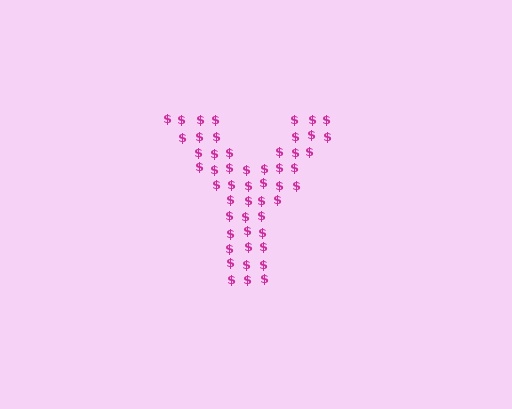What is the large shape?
The large shape is the letter Y.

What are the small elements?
The small elements are dollar signs.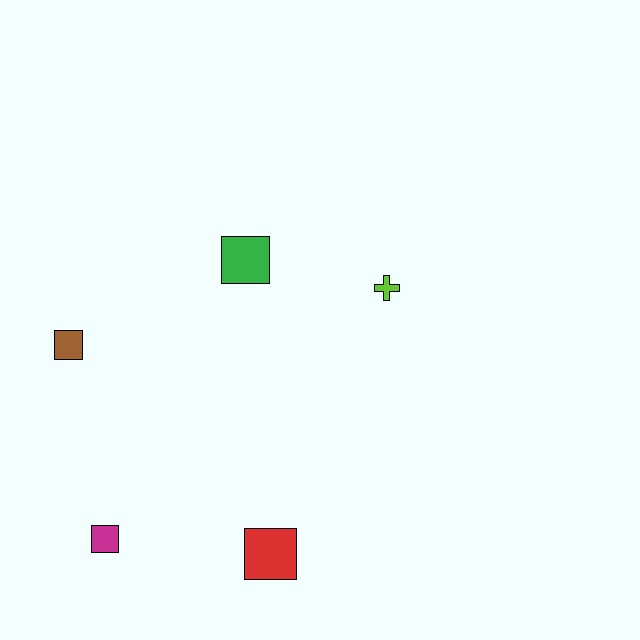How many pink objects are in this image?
There are no pink objects.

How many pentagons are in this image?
There are no pentagons.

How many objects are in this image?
There are 5 objects.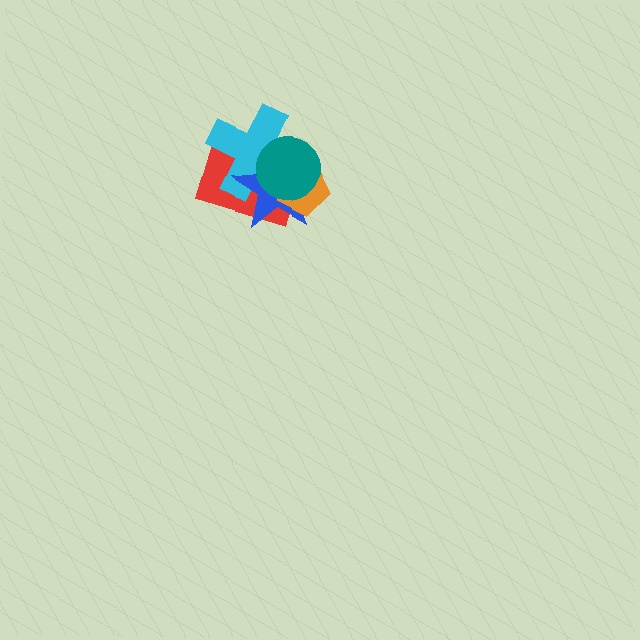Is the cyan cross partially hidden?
Yes, it is partially covered by another shape.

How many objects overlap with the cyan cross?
4 objects overlap with the cyan cross.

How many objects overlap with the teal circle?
4 objects overlap with the teal circle.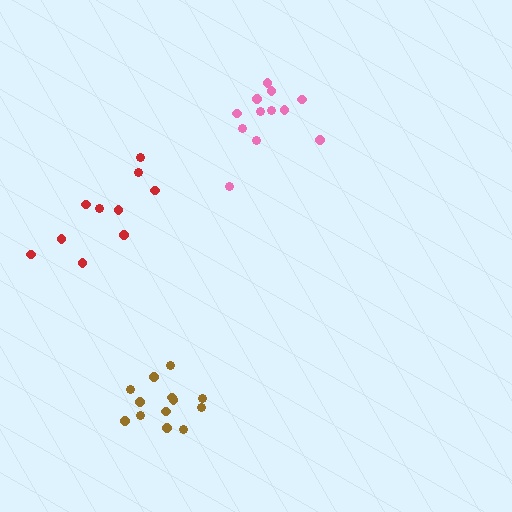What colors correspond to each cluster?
The clusters are colored: pink, brown, red.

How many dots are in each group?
Group 1: 12 dots, Group 2: 13 dots, Group 3: 10 dots (35 total).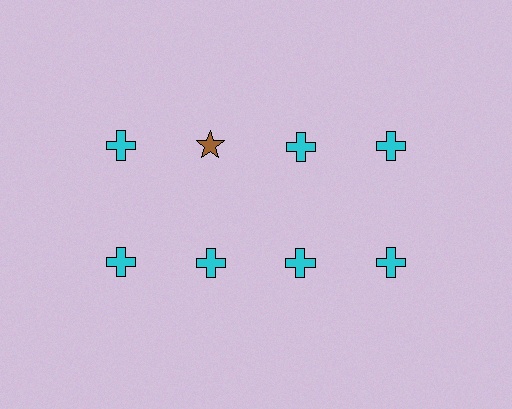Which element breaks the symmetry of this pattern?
The brown star in the top row, second from left column breaks the symmetry. All other shapes are cyan crosses.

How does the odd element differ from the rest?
It differs in both color (brown instead of cyan) and shape (star instead of cross).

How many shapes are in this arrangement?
There are 8 shapes arranged in a grid pattern.